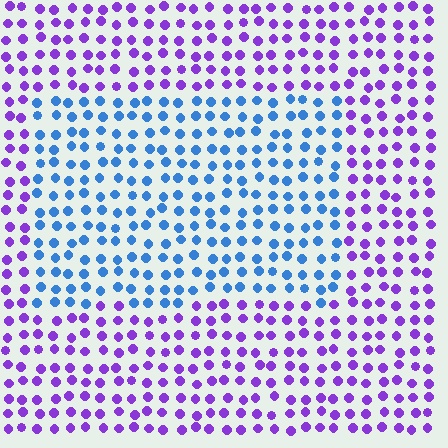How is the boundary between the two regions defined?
The boundary is defined purely by a slight shift in hue (about 60 degrees). Spacing, size, and orientation are identical on both sides.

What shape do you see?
I see a rectangle.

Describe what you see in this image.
The image is filled with small purple elements in a uniform arrangement. A rectangle-shaped region is visible where the elements are tinted to a slightly different hue, forming a subtle color boundary.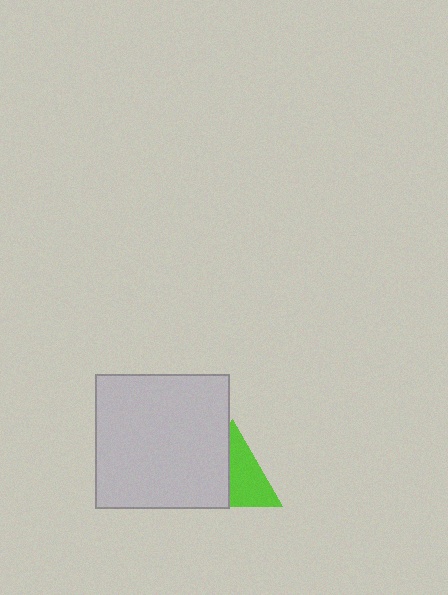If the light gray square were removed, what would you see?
You would see the complete lime triangle.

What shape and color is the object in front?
The object in front is a light gray square.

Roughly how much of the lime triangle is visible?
About half of it is visible (roughly 56%).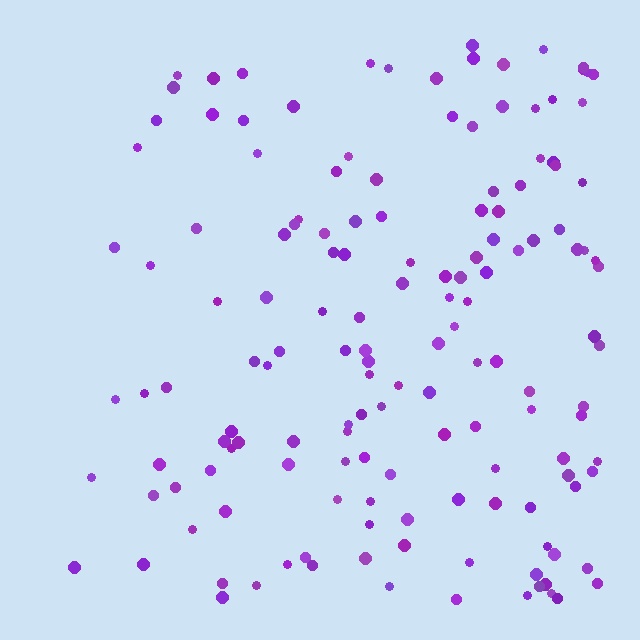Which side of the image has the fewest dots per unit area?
The left.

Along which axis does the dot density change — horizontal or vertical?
Horizontal.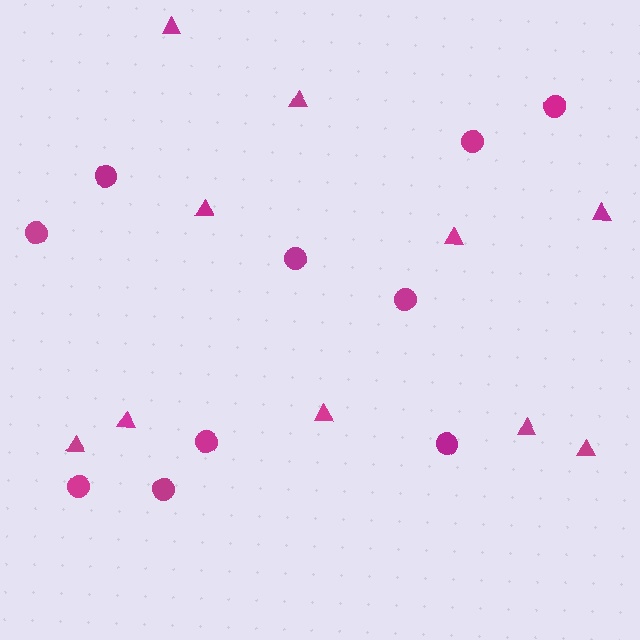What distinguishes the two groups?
There are 2 groups: one group of triangles (10) and one group of circles (10).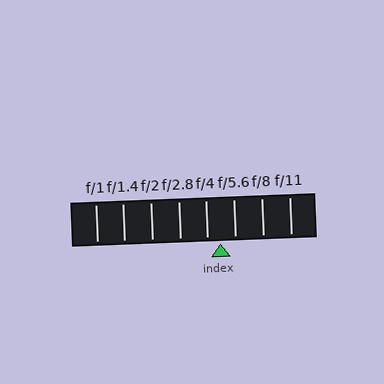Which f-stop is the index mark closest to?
The index mark is closest to f/4.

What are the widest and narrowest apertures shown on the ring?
The widest aperture shown is f/1 and the narrowest is f/11.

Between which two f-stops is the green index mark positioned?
The index mark is between f/4 and f/5.6.